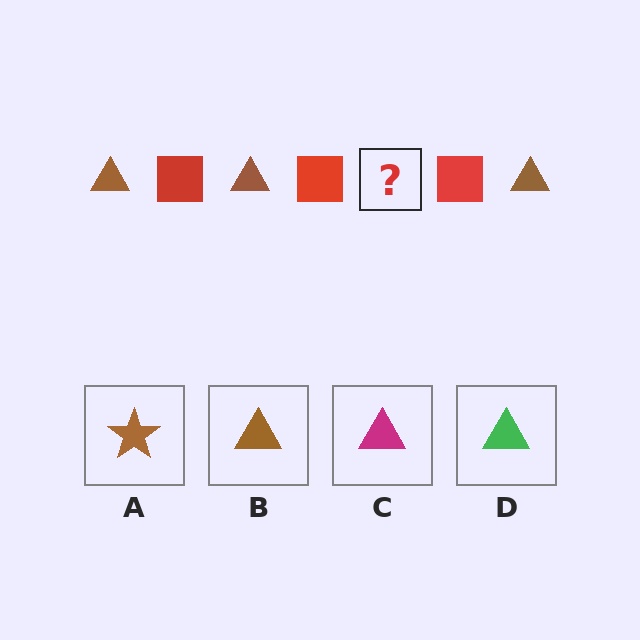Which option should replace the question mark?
Option B.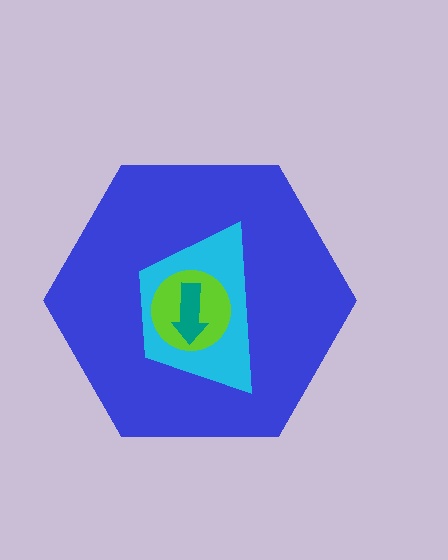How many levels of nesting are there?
4.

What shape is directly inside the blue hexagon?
The cyan trapezoid.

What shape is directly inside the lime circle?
The teal arrow.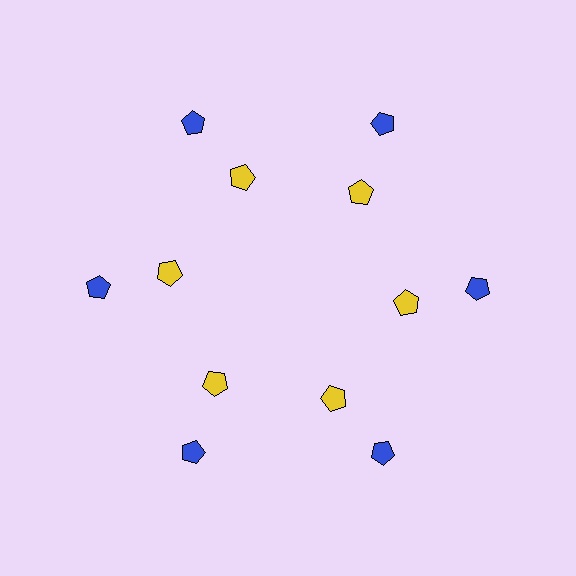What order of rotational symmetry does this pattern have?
This pattern has 6-fold rotational symmetry.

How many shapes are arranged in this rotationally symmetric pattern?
There are 12 shapes, arranged in 6 groups of 2.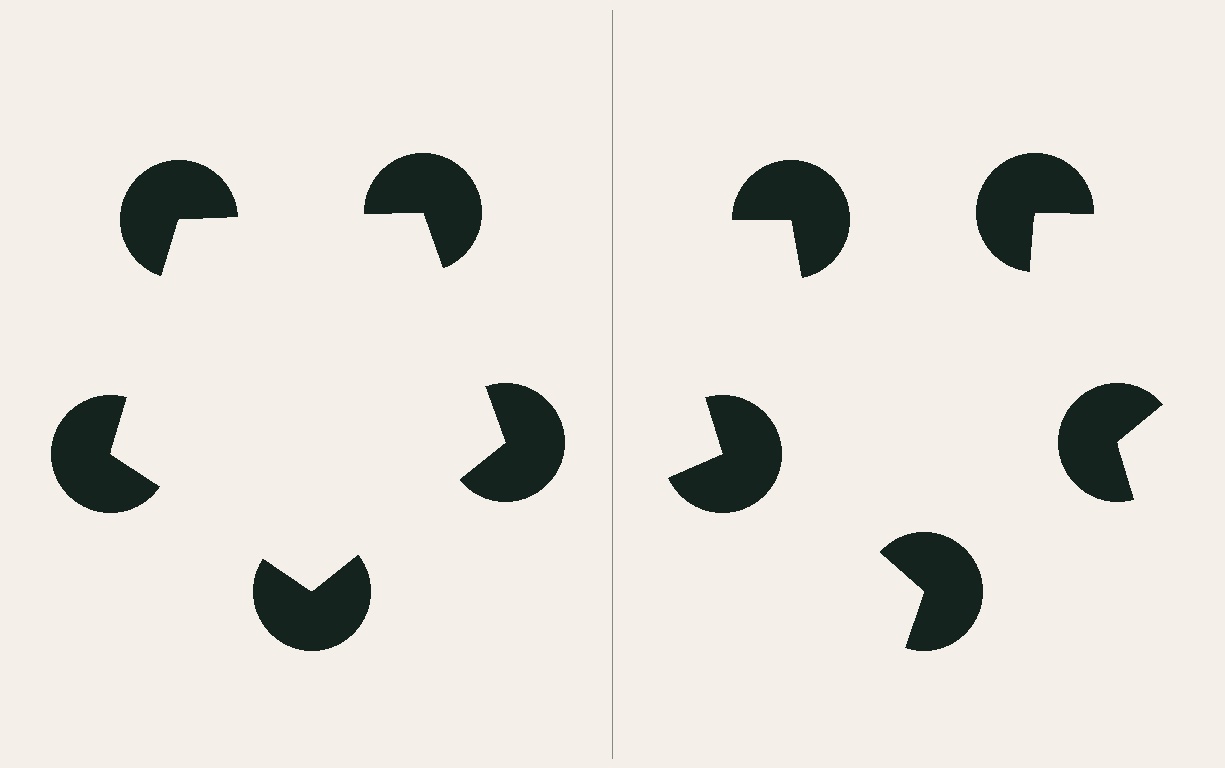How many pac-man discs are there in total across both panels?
10 — 5 on each side.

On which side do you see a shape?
An illusory pentagon appears on the left side. On the right side the wedge cuts are rotated, so no coherent shape forms.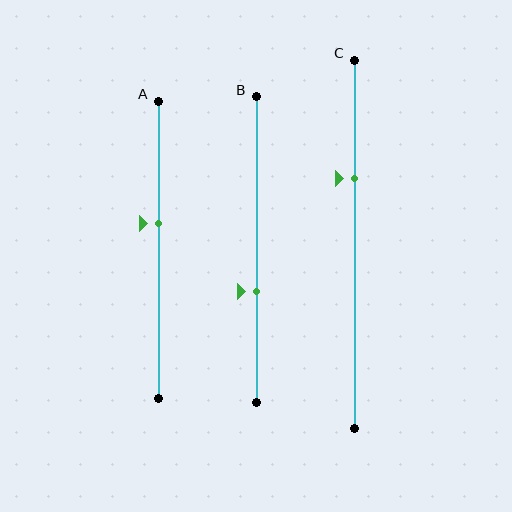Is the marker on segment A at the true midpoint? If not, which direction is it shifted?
No, the marker on segment A is shifted upward by about 9% of the segment length.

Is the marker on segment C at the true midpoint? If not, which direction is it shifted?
No, the marker on segment C is shifted upward by about 18% of the segment length.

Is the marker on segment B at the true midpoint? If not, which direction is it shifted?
No, the marker on segment B is shifted downward by about 14% of the segment length.